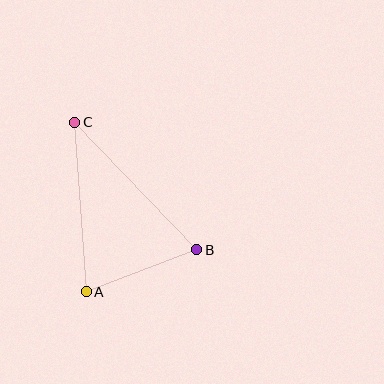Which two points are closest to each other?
Points A and B are closest to each other.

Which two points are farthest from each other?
Points B and C are farthest from each other.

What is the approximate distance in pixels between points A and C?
The distance between A and C is approximately 170 pixels.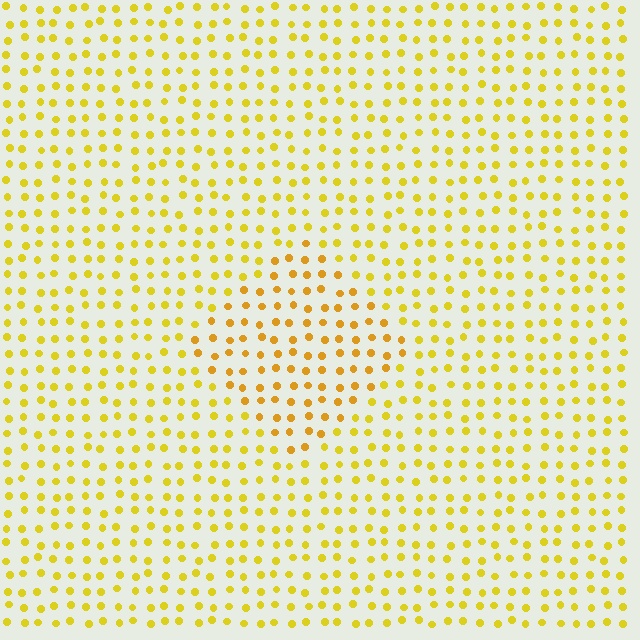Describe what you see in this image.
The image is filled with small yellow elements in a uniform arrangement. A diamond-shaped region is visible where the elements are tinted to a slightly different hue, forming a subtle color boundary.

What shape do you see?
I see a diamond.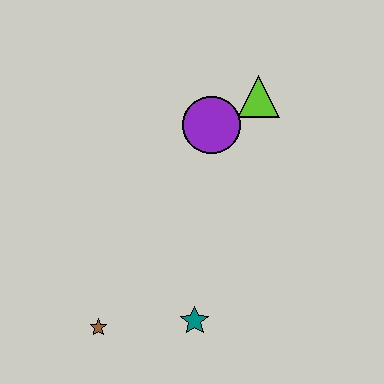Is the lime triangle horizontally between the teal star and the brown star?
No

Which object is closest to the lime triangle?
The purple circle is closest to the lime triangle.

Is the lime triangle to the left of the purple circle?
No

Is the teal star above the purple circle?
No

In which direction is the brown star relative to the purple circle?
The brown star is below the purple circle.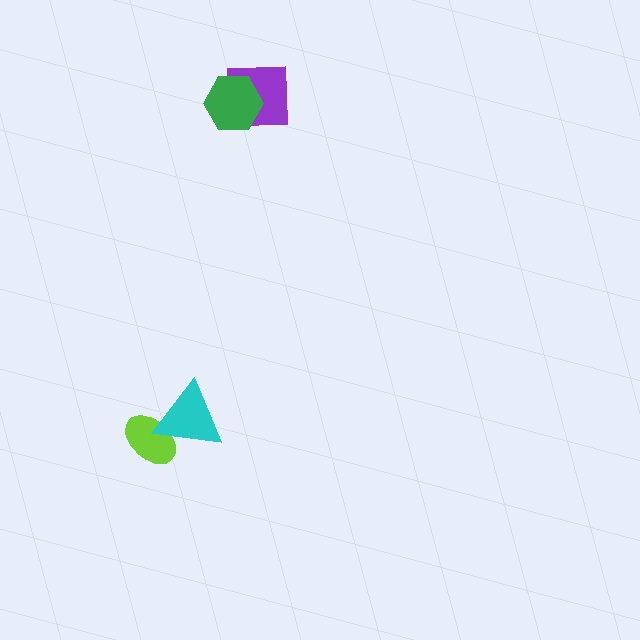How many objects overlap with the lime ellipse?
1 object overlaps with the lime ellipse.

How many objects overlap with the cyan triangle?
1 object overlaps with the cyan triangle.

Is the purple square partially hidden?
Yes, it is partially covered by another shape.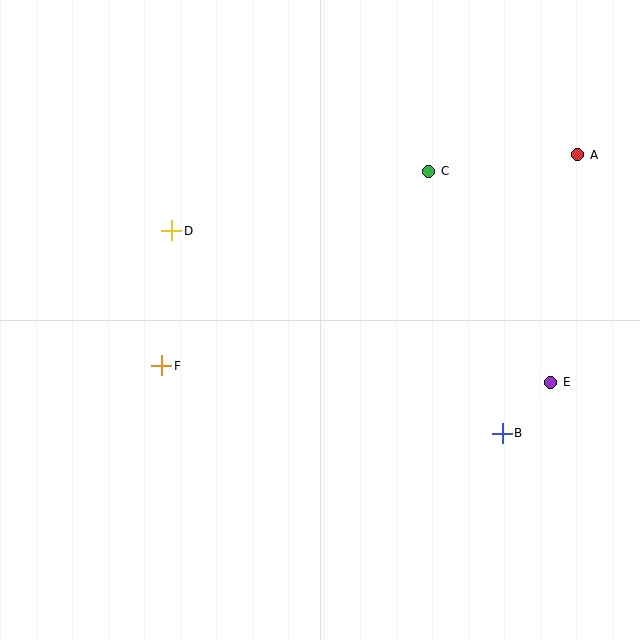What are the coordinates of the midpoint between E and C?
The midpoint between E and C is at (490, 277).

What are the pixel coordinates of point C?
Point C is at (429, 171).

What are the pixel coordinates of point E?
Point E is at (551, 382).